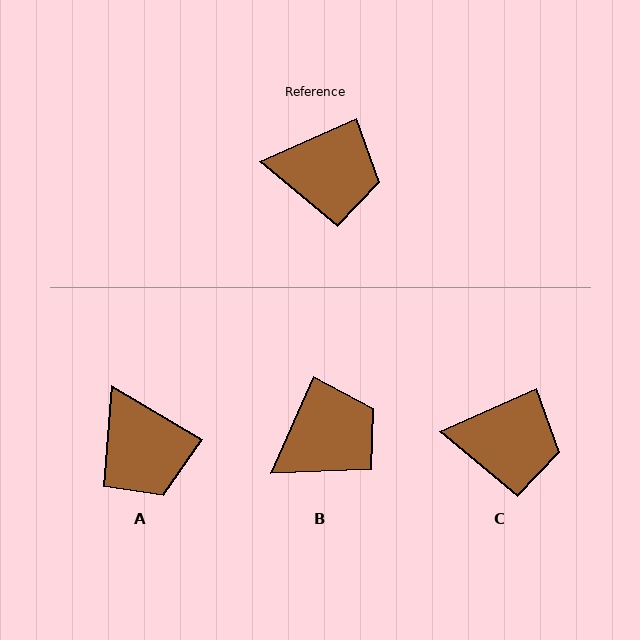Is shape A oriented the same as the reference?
No, it is off by about 55 degrees.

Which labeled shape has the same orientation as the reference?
C.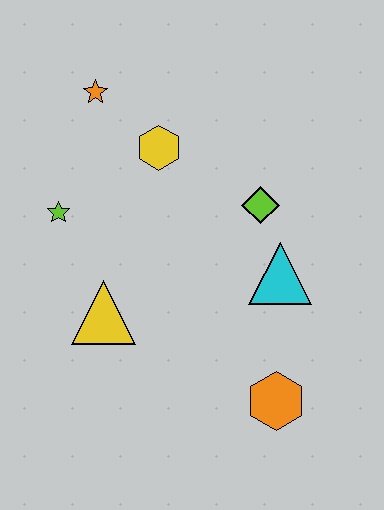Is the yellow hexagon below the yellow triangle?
No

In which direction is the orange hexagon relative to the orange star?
The orange hexagon is below the orange star.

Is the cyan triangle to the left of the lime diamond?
No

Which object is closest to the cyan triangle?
The lime diamond is closest to the cyan triangle.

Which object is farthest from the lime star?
The orange hexagon is farthest from the lime star.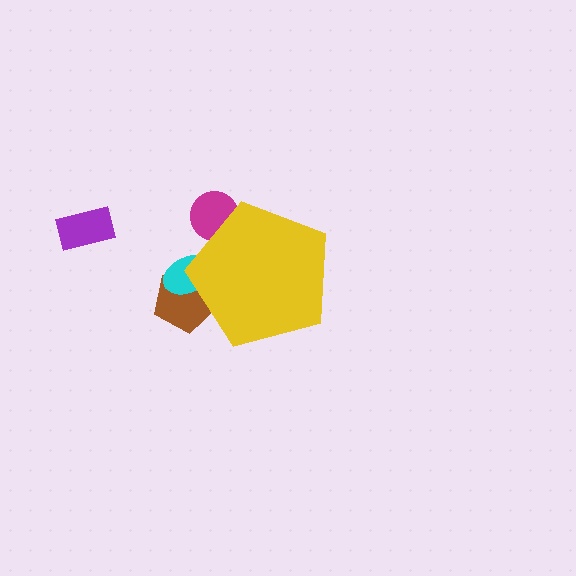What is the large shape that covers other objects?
A yellow pentagon.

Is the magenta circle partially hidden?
Yes, the magenta circle is partially hidden behind the yellow pentagon.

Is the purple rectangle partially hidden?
No, the purple rectangle is fully visible.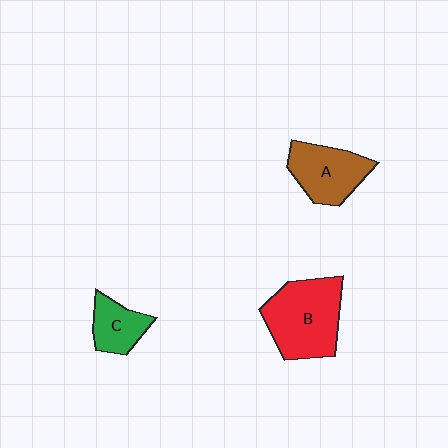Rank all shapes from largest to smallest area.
From largest to smallest: B (red), A (brown), C (green).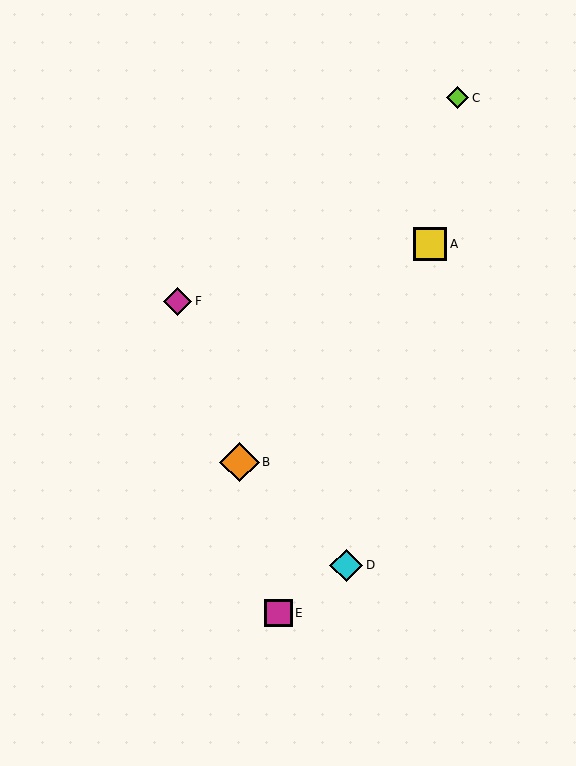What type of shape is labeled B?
Shape B is an orange diamond.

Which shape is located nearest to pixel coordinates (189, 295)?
The magenta diamond (labeled F) at (178, 301) is nearest to that location.